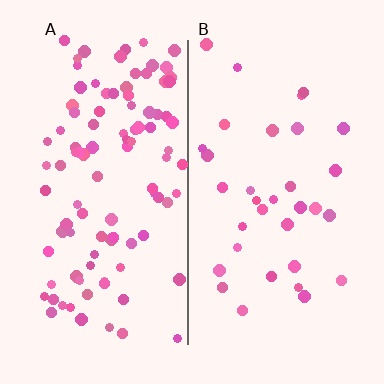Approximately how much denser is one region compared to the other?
Approximately 3.0× — region A over region B.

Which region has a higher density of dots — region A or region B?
A (the left).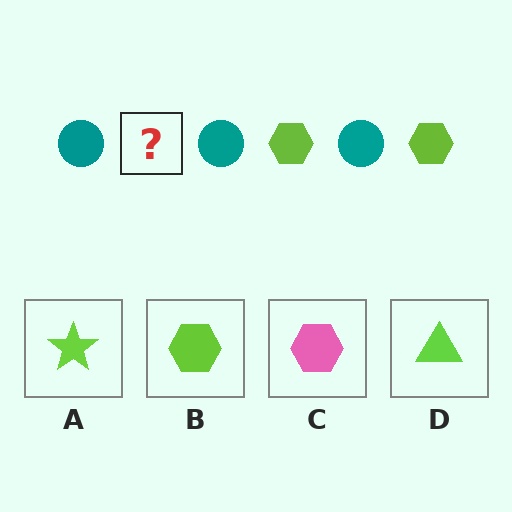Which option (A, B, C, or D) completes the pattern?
B.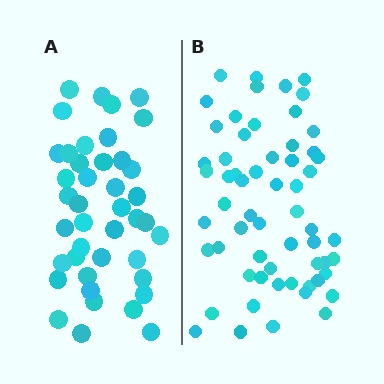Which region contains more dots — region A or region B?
Region B (the right region) has more dots.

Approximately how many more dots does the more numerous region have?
Region B has approximately 20 more dots than region A.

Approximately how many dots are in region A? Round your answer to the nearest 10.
About 40 dots. (The exact count is 42, which rounds to 40.)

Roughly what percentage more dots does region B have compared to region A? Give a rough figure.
About 45% more.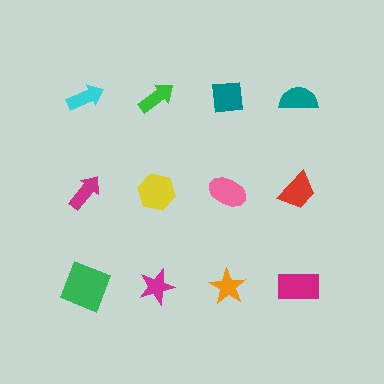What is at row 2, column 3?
A pink ellipse.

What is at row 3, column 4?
A magenta rectangle.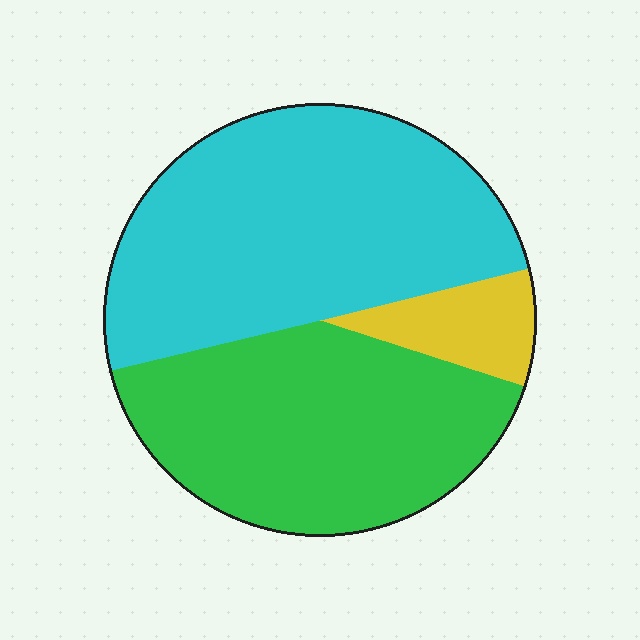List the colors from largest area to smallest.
From largest to smallest: cyan, green, yellow.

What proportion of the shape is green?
Green takes up about two fifths (2/5) of the shape.